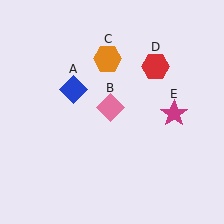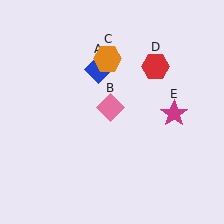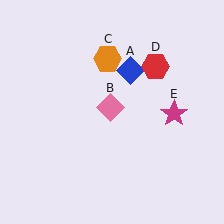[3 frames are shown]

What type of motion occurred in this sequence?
The blue diamond (object A) rotated clockwise around the center of the scene.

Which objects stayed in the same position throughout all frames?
Pink diamond (object B) and orange hexagon (object C) and red hexagon (object D) and magenta star (object E) remained stationary.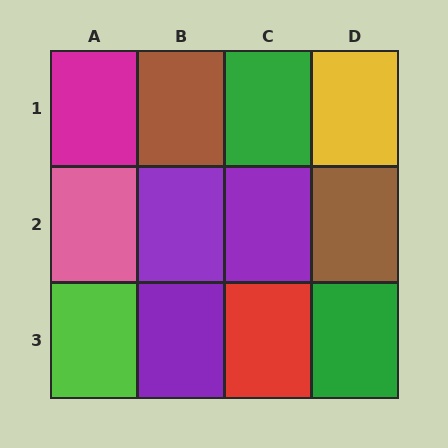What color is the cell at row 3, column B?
Purple.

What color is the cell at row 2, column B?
Purple.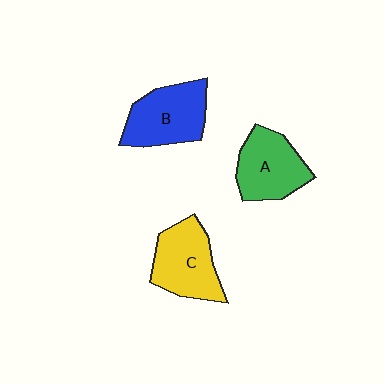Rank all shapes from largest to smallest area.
From largest to smallest: B (blue), C (yellow), A (green).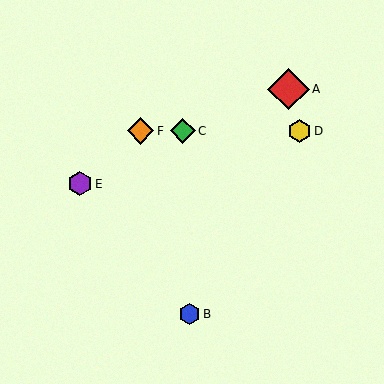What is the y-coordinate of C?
Object C is at y≈131.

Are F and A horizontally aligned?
No, F is at y≈131 and A is at y≈89.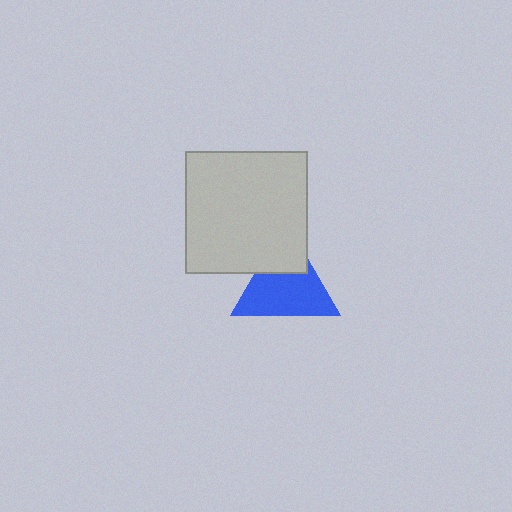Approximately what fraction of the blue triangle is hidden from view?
Roughly 30% of the blue triangle is hidden behind the light gray square.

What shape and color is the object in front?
The object in front is a light gray square.